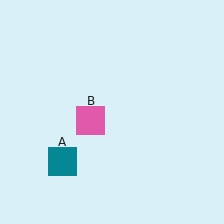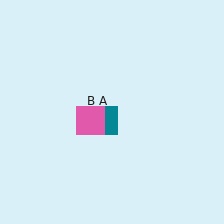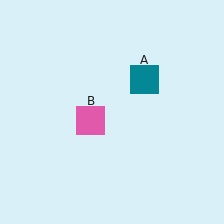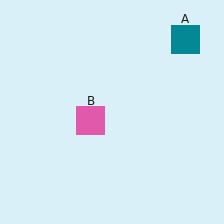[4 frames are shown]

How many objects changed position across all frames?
1 object changed position: teal square (object A).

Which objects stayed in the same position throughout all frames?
Pink square (object B) remained stationary.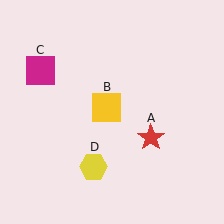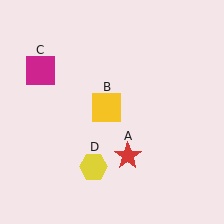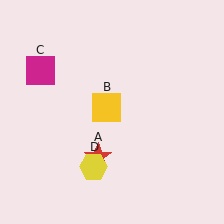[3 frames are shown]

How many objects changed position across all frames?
1 object changed position: red star (object A).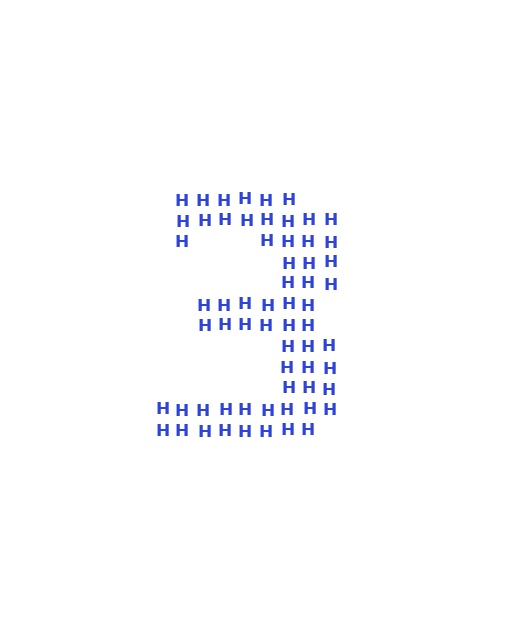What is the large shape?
The large shape is the digit 3.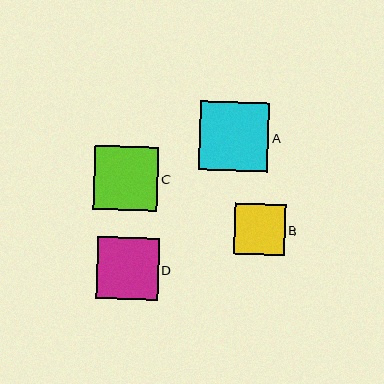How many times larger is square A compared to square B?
Square A is approximately 1.4 times the size of square B.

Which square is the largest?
Square A is the largest with a size of approximately 69 pixels.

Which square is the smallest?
Square B is the smallest with a size of approximately 51 pixels.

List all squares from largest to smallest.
From largest to smallest: A, C, D, B.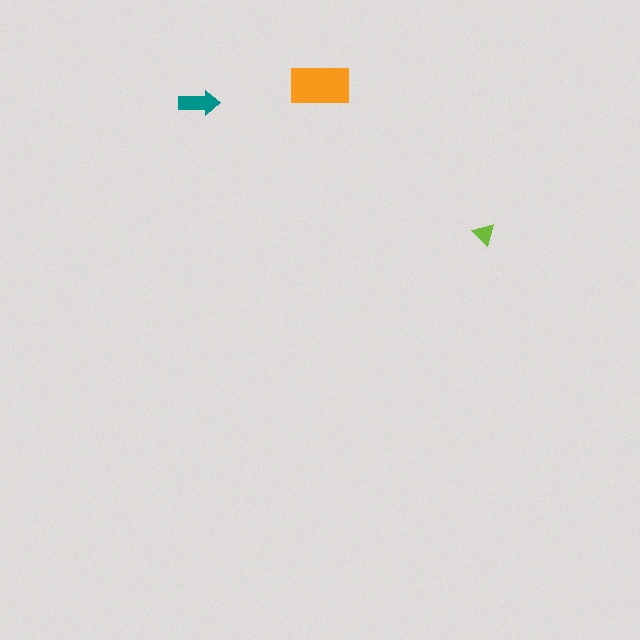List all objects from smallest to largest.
The lime triangle, the teal arrow, the orange rectangle.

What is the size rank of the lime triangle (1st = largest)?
3rd.